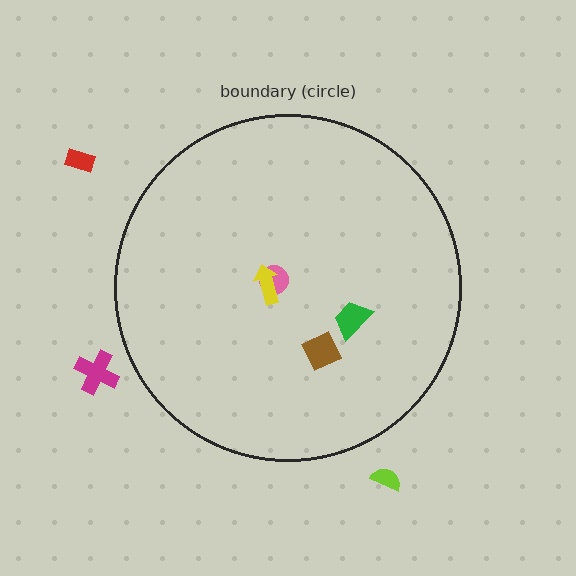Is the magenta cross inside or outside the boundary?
Outside.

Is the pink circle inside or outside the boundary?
Inside.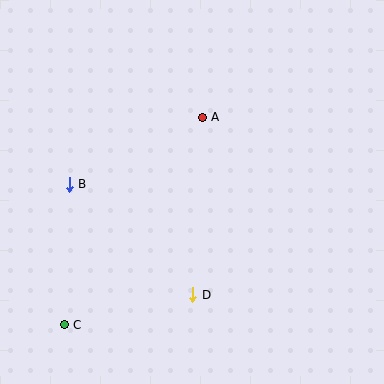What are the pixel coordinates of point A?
Point A is at (202, 117).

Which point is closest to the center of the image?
Point A at (202, 117) is closest to the center.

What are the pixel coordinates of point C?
Point C is at (64, 325).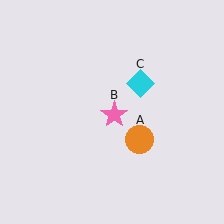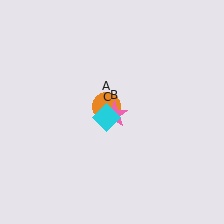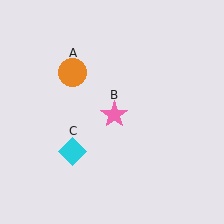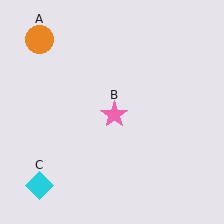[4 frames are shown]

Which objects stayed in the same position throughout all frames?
Pink star (object B) remained stationary.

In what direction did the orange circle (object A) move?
The orange circle (object A) moved up and to the left.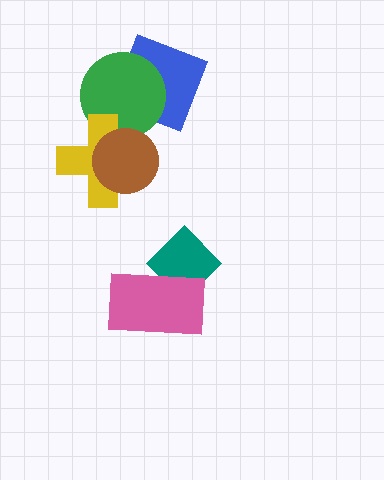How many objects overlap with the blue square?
1 object overlaps with the blue square.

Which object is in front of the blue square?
The green circle is in front of the blue square.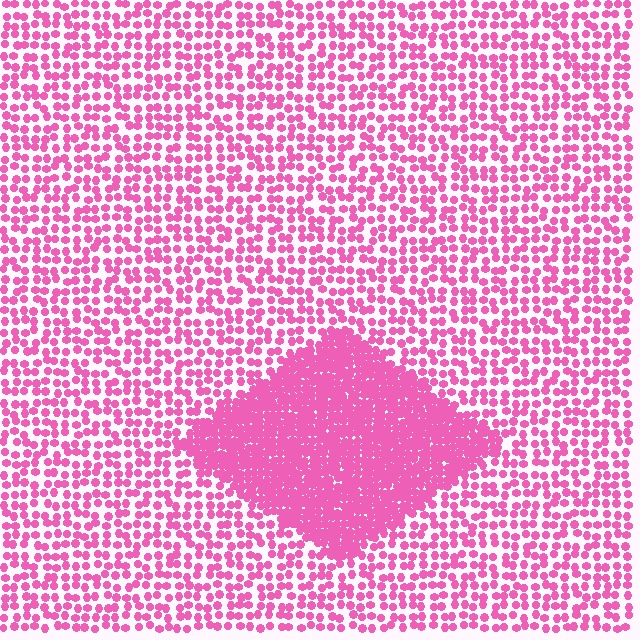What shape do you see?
I see a diamond.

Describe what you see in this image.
The image contains small pink elements arranged at two different densities. A diamond-shaped region is visible where the elements are more densely packed than the surrounding area.